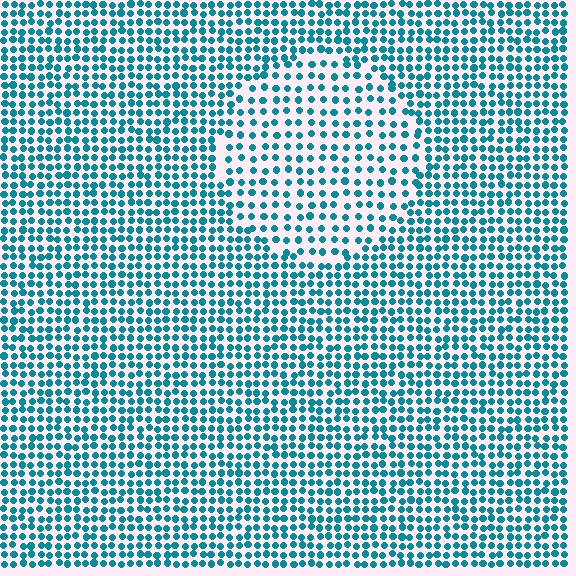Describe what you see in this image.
The image contains small teal elements arranged at two different densities. A circle-shaped region is visible where the elements are less densely packed than the surrounding area.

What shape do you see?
I see a circle.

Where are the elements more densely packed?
The elements are more densely packed outside the circle boundary.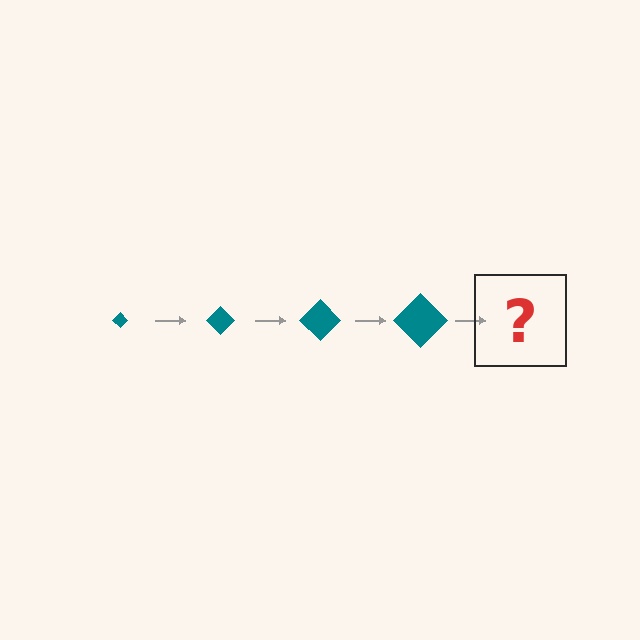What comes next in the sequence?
The next element should be a teal diamond, larger than the previous one.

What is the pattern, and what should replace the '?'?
The pattern is that the diamond gets progressively larger each step. The '?' should be a teal diamond, larger than the previous one.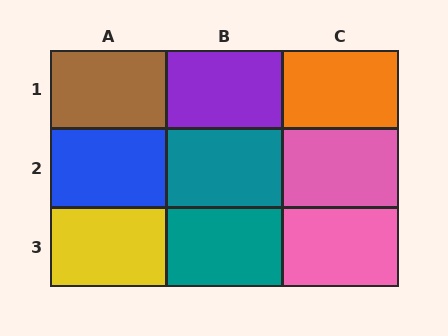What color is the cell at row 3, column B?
Teal.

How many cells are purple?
1 cell is purple.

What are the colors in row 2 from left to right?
Blue, teal, pink.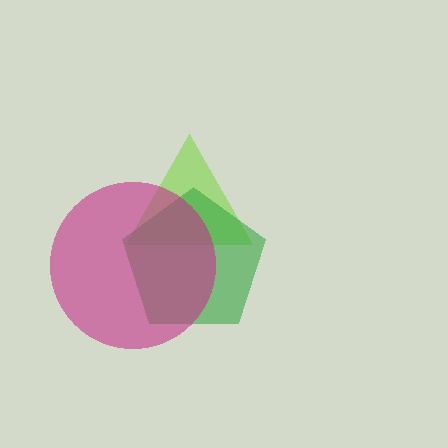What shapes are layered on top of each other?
The layered shapes are: a lime triangle, a green pentagon, a magenta circle.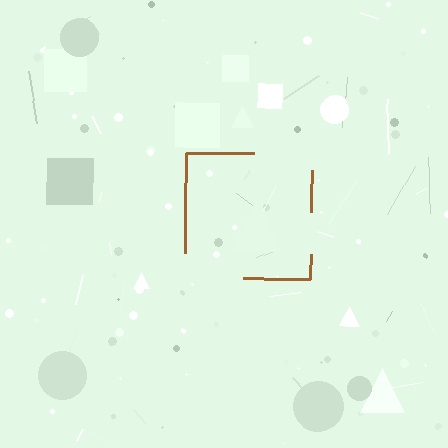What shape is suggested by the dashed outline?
The dashed outline suggests a square.